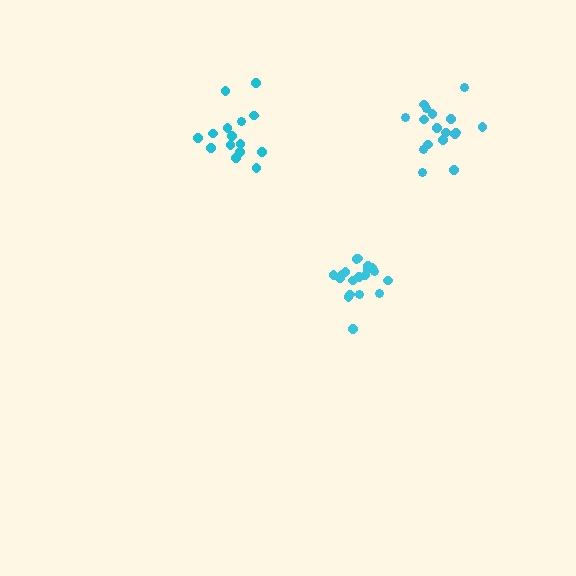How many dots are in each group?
Group 1: 19 dots, Group 2: 17 dots, Group 3: 15 dots (51 total).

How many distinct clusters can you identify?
There are 3 distinct clusters.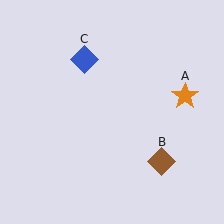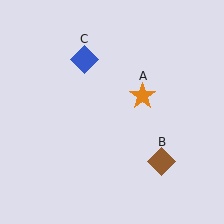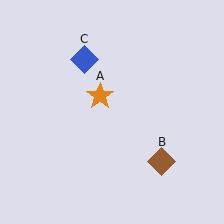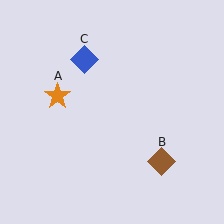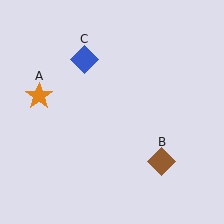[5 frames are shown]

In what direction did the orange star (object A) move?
The orange star (object A) moved left.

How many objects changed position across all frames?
1 object changed position: orange star (object A).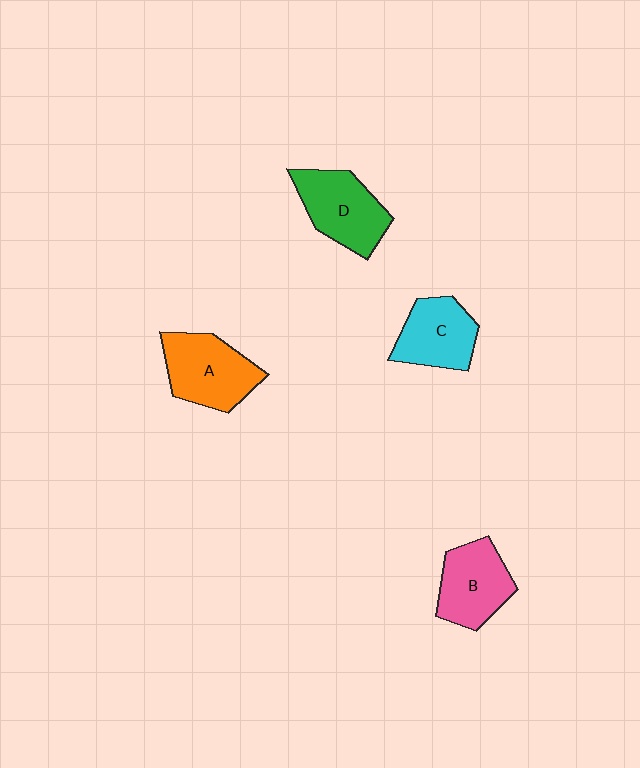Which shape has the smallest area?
Shape C (cyan).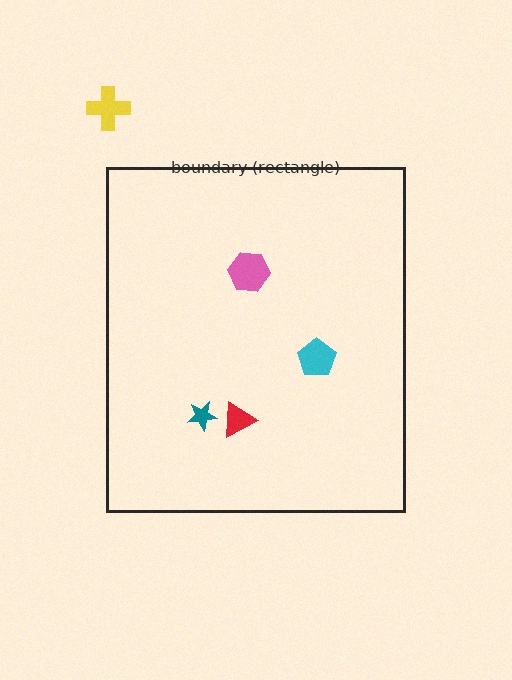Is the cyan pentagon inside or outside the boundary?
Inside.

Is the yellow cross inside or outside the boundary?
Outside.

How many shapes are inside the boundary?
4 inside, 1 outside.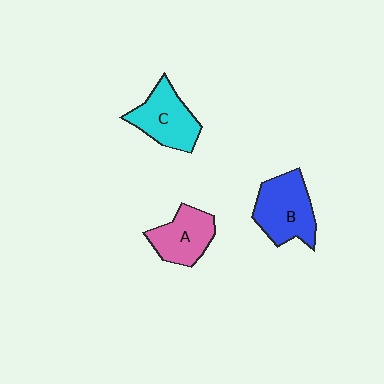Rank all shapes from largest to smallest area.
From largest to smallest: B (blue), C (cyan), A (pink).